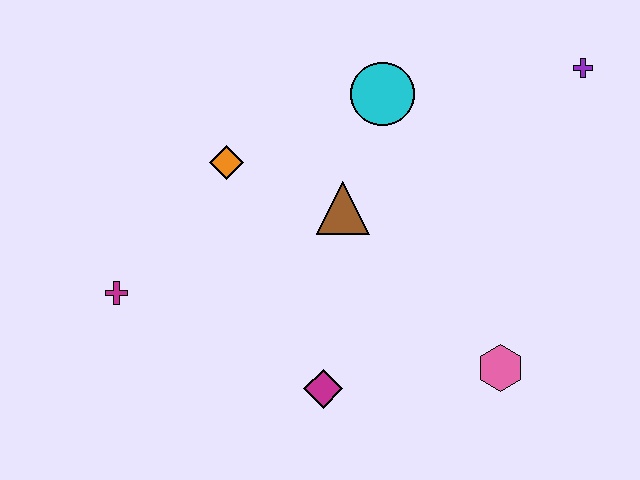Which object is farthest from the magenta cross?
The purple cross is farthest from the magenta cross.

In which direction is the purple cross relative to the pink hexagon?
The purple cross is above the pink hexagon.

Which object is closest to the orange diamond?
The brown triangle is closest to the orange diamond.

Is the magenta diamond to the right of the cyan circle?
No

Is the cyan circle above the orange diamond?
Yes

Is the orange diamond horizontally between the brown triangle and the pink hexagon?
No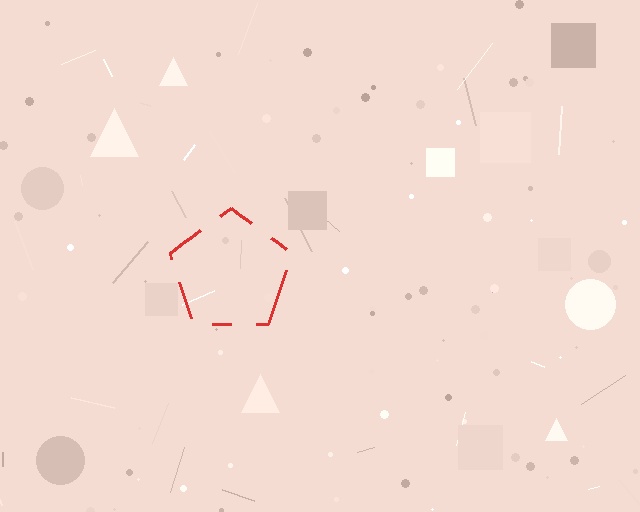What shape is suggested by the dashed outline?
The dashed outline suggests a pentagon.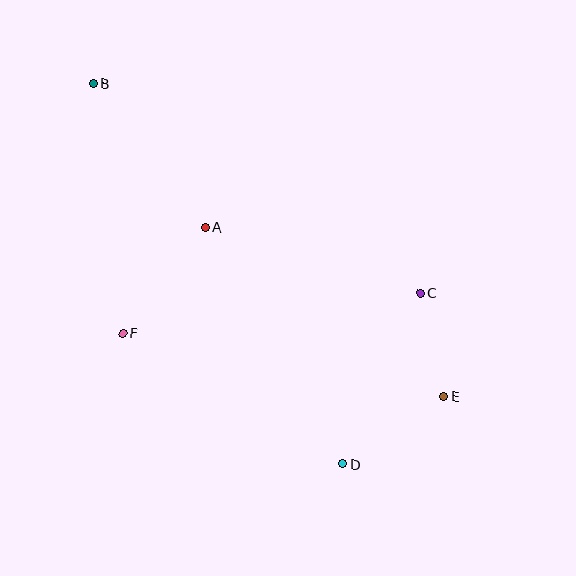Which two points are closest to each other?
Points C and E are closest to each other.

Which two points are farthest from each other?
Points B and E are farthest from each other.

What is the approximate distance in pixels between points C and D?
The distance between C and D is approximately 187 pixels.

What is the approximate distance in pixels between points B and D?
The distance between B and D is approximately 455 pixels.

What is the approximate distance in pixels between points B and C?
The distance between B and C is approximately 388 pixels.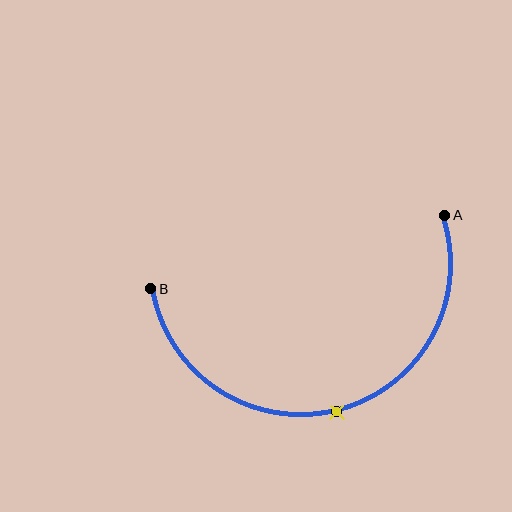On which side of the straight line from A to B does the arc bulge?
The arc bulges below the straight line connecting A and B.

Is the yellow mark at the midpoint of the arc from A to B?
Yes. The yellow mark lies on the arc at equal arc-length from both A and B — it is the arc midpoint.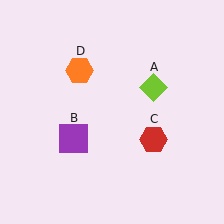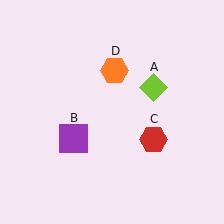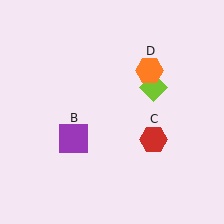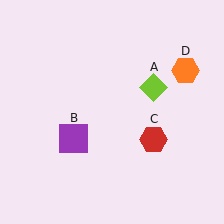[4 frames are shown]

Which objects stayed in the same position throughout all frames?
Lime diamond (object A) and purple square (object B) and red hexagon (object C) remained stationary.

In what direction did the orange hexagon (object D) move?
The orange hexagon (object D) moved right.